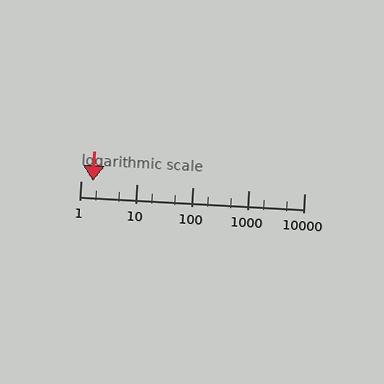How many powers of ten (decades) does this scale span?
The scale spans 4 decades, from 1 to 10000.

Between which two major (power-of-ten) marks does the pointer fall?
The pointer is between 1 and 10.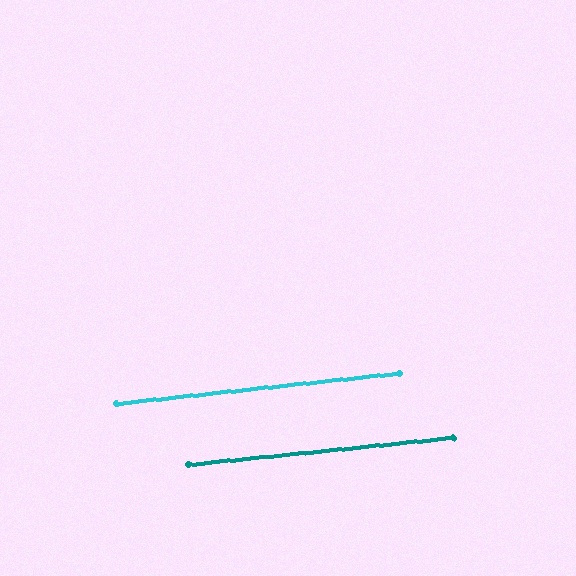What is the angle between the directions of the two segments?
Approximately 1 degree.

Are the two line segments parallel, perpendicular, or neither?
Parallel — their directions differ by only 0.6°.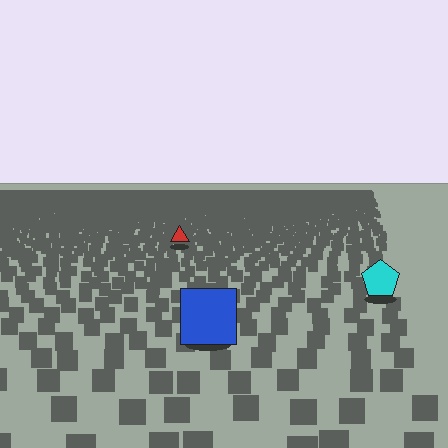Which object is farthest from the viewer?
The red triangle is farthest from the viewer. It appears smaller and the ground texture around it is denser.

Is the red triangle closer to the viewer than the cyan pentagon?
No. The cyan pentagon is closer — you can tell from the texture gradient: the ground texture is coarser near it.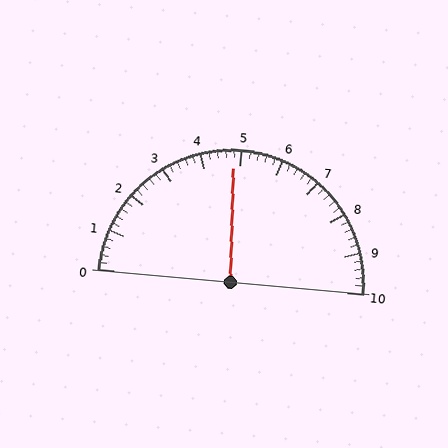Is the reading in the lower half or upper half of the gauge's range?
The reading is in the lower half of the range (0 to 10).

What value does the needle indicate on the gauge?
The needle indicates approximately 4.8.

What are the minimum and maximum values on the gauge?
The gauge ranges from 0 to 10.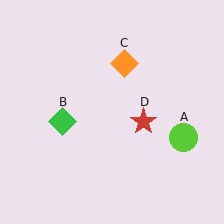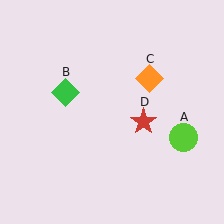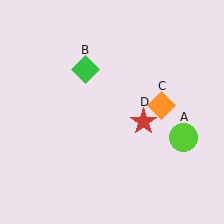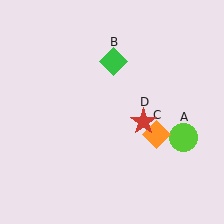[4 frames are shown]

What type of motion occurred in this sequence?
The green diamond (object B), orange diamond (object C) rotated clockwise around the center of the scene.